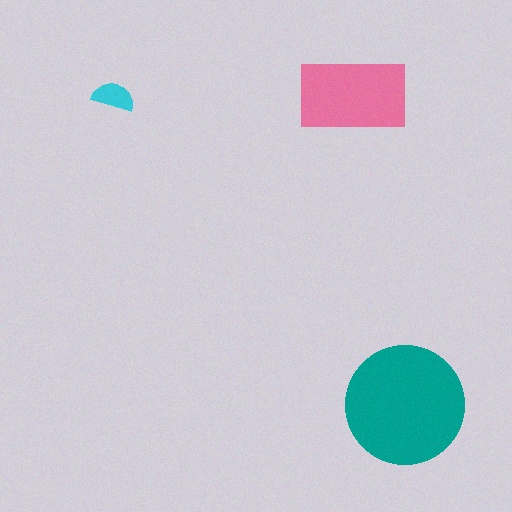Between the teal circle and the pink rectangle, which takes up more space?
The teal circle.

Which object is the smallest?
The cyan semicircle.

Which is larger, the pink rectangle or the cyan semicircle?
The pink rectangle.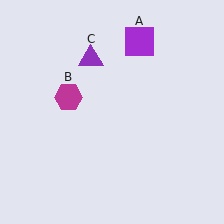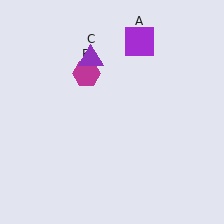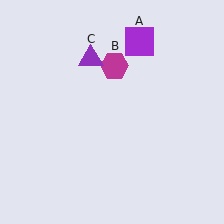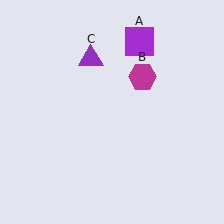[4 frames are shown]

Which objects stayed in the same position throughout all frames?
Purple square (object A) and purple triangle (object C) remained stationary.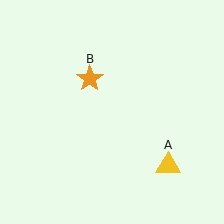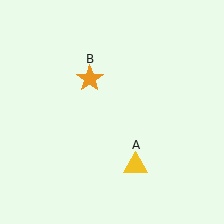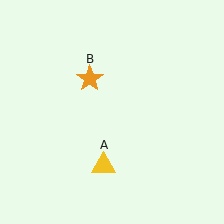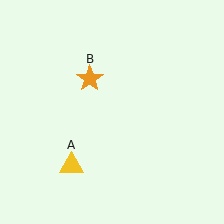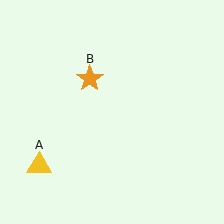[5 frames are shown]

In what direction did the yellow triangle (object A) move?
The yellow triangle (object A) moved left.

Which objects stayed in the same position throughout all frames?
Orange star (object B) remained stationary.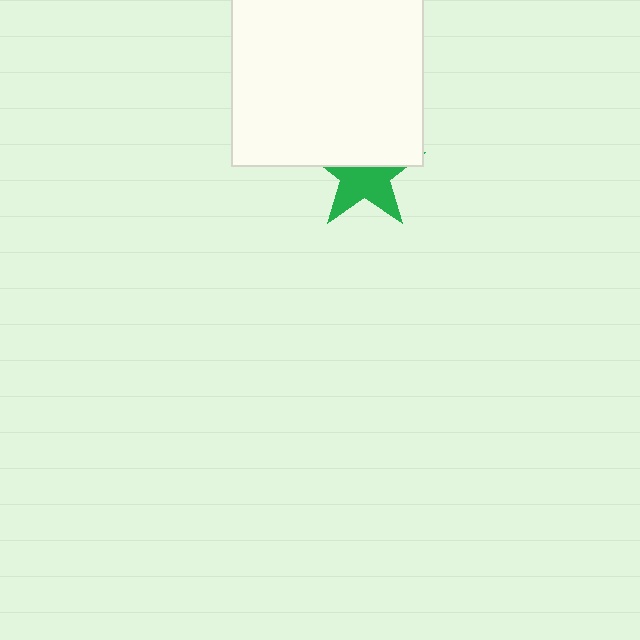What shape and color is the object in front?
The object in front is a white rectangle.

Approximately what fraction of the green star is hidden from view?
Roughly 47% of the green star is hidden behind the white rectangle.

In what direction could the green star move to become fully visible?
The green star could move down. That would shift it out from behind the white rectangle entirely.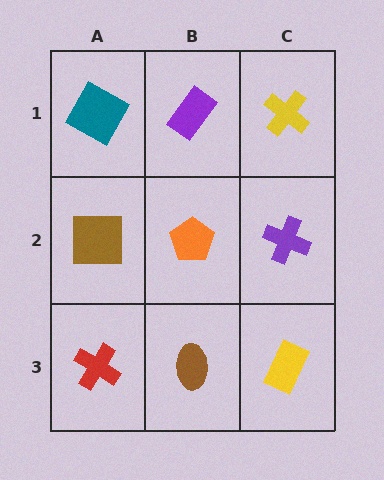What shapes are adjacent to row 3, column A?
A brown square (row 2, column A), a brown ellipse (row 3, column B).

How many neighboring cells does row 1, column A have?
2.